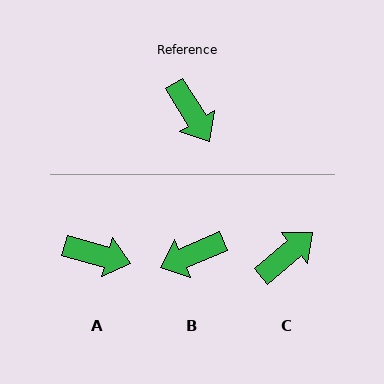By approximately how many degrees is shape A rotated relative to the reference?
Approximately 43 degrees counter-clockwise.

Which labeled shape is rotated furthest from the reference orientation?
C, about 99 degrees away.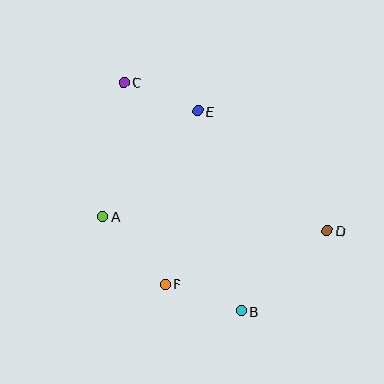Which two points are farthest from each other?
Points B and C are farthest from each other.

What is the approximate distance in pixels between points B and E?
The distance between B and E is approximately 205 pixels.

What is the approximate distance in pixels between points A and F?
The distance between A and F is approximately 92 pixels.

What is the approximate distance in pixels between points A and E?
The distance between A and E is approximately 142 pixels.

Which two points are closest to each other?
Points C and E are closest to each other.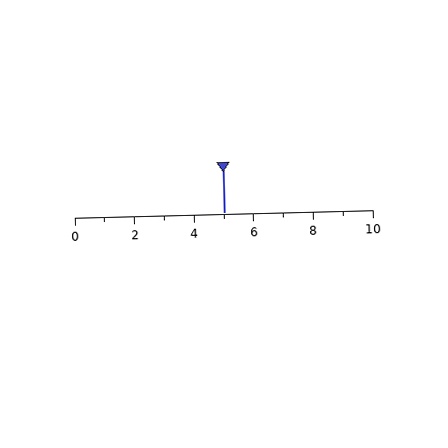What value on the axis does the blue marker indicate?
The marker indicates approximately 5.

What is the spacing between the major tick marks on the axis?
The major ticks are spaced 2 apart.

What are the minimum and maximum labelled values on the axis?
The axis runs from 0 to 10.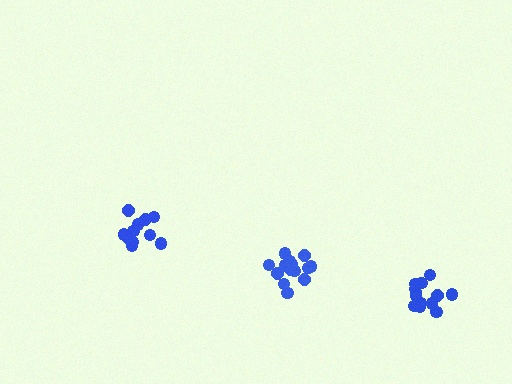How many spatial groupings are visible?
There are 3 spatial groupings.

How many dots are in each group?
Group 1: 15 dots, Group 2: 11 dots, Group 3: 14 dots (40 total).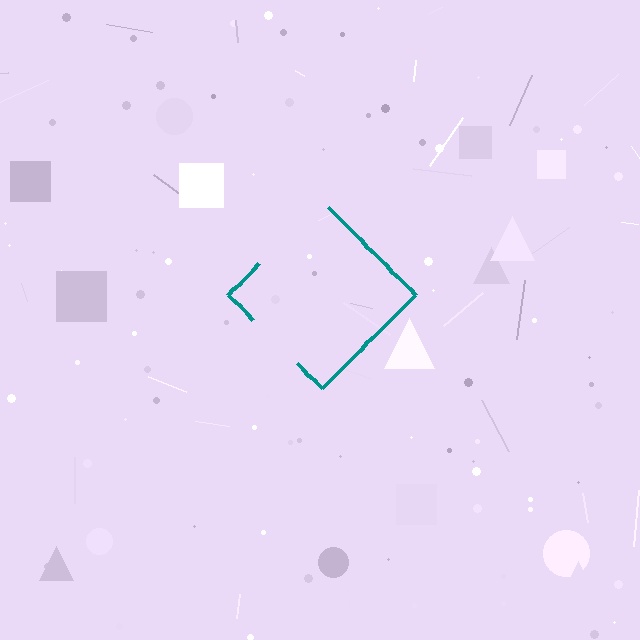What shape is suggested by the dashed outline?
The dashed outline suggests a diamond.